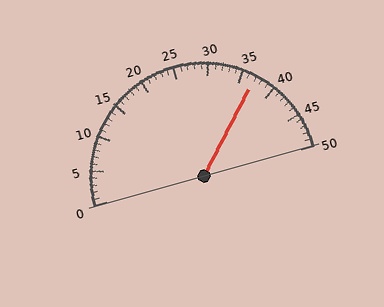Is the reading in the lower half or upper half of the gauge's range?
The reading is in the upper half of the range (0 to 50).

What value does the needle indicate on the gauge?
The needle indicates approximately 37.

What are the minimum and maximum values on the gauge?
The gauge ranges from 0 to 50.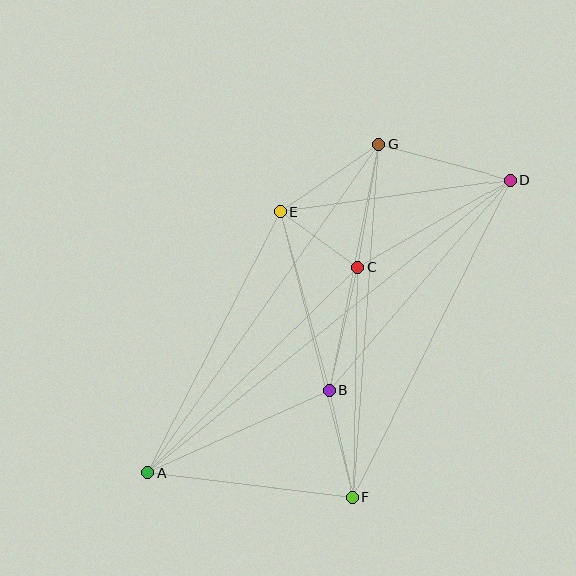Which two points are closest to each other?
Points C and E are closest to each other.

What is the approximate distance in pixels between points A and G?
The distance between A and G is approximately 402 pixels.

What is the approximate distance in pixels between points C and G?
The distance between C and G is approximately 124 pixels.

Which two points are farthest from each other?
Points A and D are farthest from each other.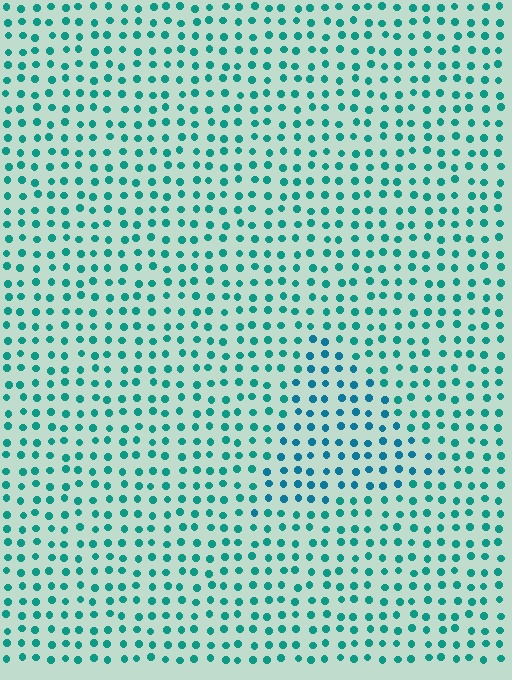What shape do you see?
I see a triangle.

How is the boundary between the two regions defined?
The boundary is defined purely by a slight shift in hue (about 24 degrees). Spacing, size, and orientation are identical on both sides.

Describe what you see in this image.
The image is filled with small teal elements in a uniform arrangement. A triangle-shaped region is visible where the elements are tinted to a slightly different hue, forming a subtle color boundary.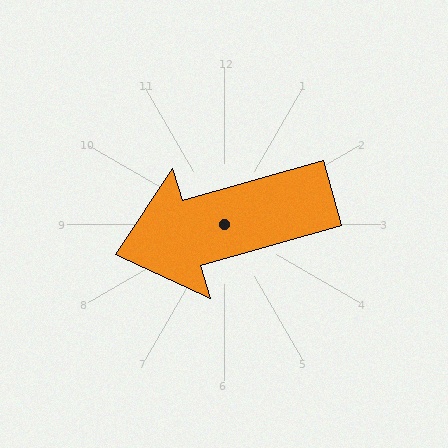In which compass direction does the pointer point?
West.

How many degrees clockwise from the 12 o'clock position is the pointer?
Approximately 254 degrees.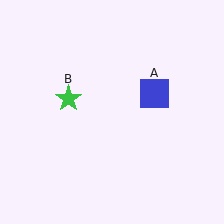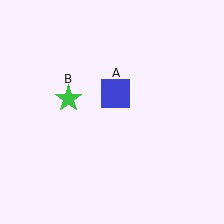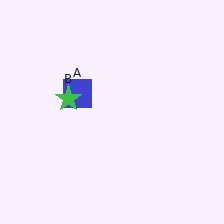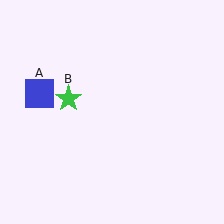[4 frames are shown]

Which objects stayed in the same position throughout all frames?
Green star (object B) remained stationary.